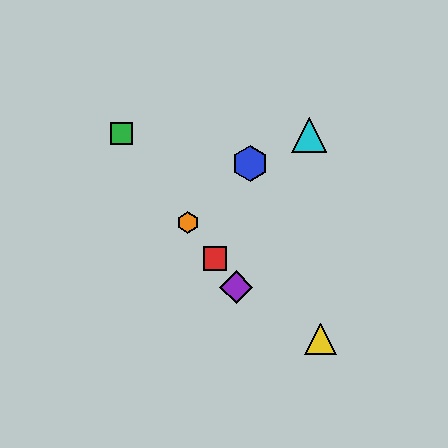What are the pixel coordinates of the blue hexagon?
The blue hexagon is at (250, 164).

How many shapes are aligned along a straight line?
4 shapes (the red square, the green square, the purple diamond, the orange hexagon) are aligned along a straight line.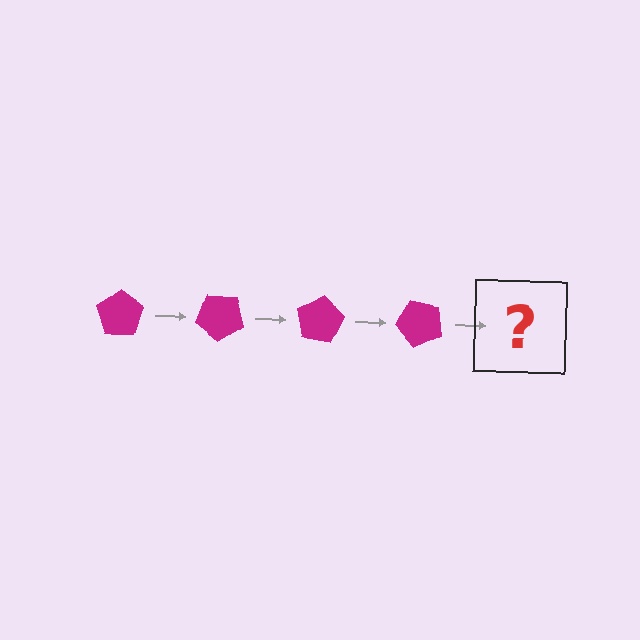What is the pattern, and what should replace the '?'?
The pattern is that the pentagon rotates 40 degrees each step. The '?' should be a magenta pentagon rotated 160 degrees.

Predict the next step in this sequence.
The next step is a magenta pentagon rotated 160 degrees.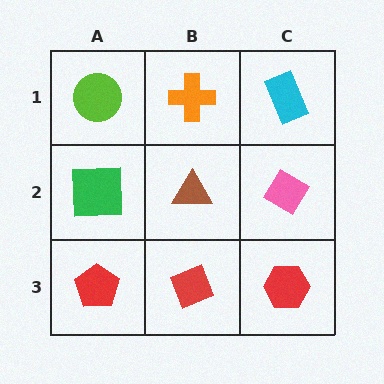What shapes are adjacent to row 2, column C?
A cyan rectangle (row 1, column C), a red hexagon (row 3, column C), a brown triangle (row 2, column B).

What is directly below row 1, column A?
A green square.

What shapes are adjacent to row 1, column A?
A green square (row 2, column A), an orange cross (row 1, column B).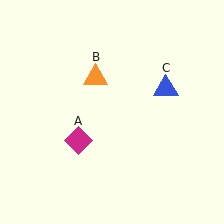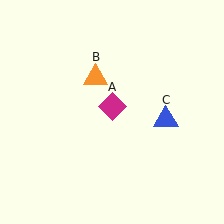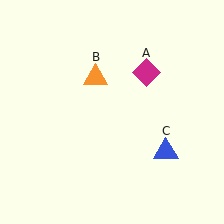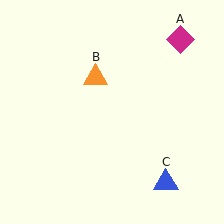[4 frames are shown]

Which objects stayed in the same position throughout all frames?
Orange triangle (object B) remained stationary.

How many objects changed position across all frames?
2 objects changed position: magenta diamond (object A), blue triangle (object C).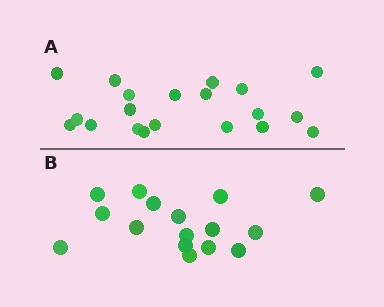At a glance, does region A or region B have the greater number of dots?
Region A (the top region) has more dots.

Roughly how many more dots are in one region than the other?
Region A has about 4 more dots than region B.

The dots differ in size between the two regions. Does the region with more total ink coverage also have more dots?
No. Region B has more total ink coverage because its dots are larger, but region A actually contains more individual dots. Total area can be misleading — the number of items is what matters here.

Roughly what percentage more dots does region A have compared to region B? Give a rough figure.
About 25% more.